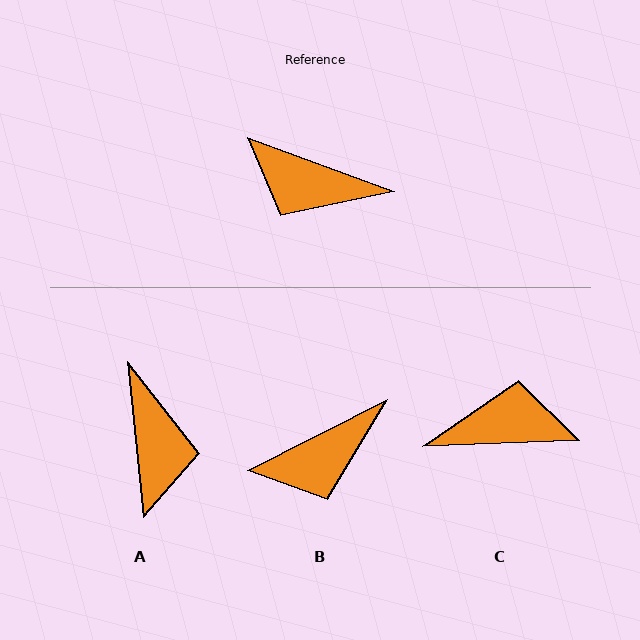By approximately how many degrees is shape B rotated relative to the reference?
Approximately 47 degrees counter-clockwise.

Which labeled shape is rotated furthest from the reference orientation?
C, about 158 degrees away.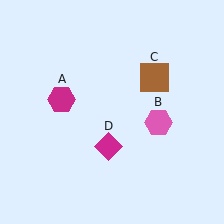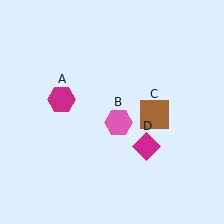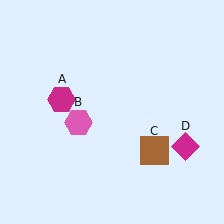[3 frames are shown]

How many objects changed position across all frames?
3 objects changed position: pink hexagon (object B), brown square (object C), magenta diamond (object D).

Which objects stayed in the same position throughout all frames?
Magenta hexagon (object A) remained stationary.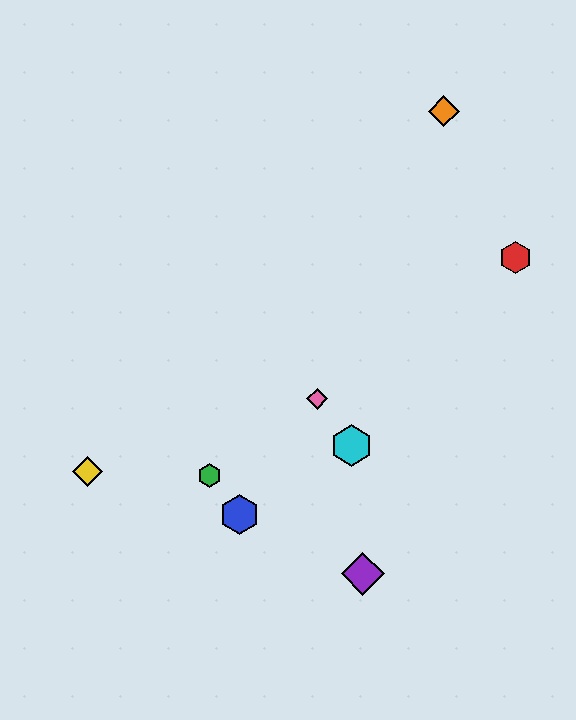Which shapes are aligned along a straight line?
The red hexagon, the green hexagon, the pink diamond are aligned along a straight line.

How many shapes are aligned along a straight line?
3 shapes (the red hexagon, the green hexagon, the pink diamond) are aligned along a straight line.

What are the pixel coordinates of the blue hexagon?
The blue hexagon is at (239, 514).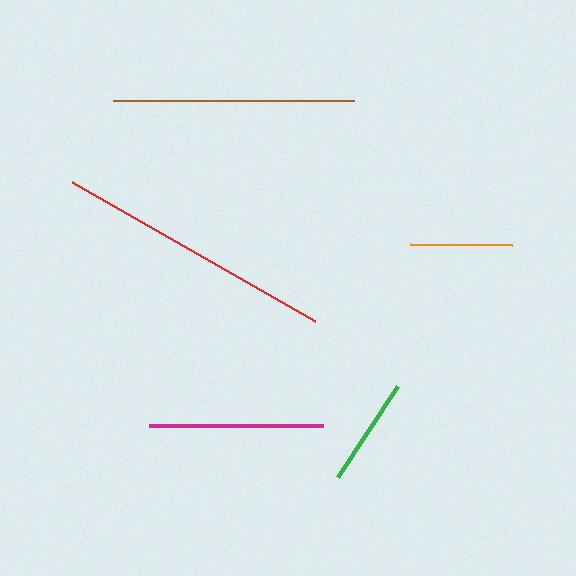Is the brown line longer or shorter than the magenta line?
The brown line is longer than the magenta line.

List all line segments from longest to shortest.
From longest to shortest: red, brown, magenta, green, orange.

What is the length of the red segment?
The red segment is approximately 279 pixels long.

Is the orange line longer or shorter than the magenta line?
The magenta line is longer than the orange line.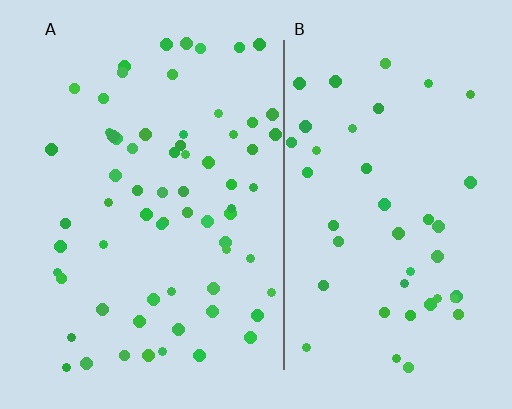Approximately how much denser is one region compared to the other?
Approximately 1.6× — region A over region B.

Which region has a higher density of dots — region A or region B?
A (the left).